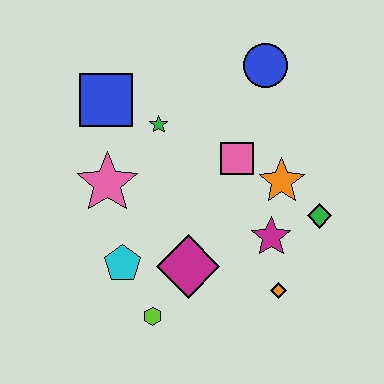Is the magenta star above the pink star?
No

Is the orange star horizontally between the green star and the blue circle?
No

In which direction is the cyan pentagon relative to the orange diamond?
The cyan pentagon is to the left of the orange diamond.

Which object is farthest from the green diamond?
The blue square is farthest from the green diamond.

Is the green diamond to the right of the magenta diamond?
Yes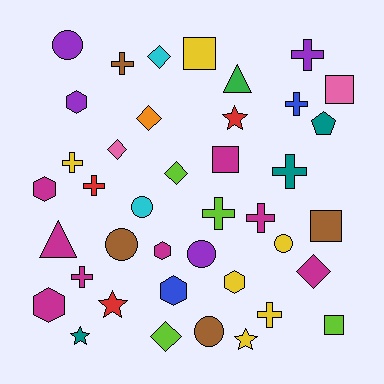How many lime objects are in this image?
There are 4 lime objects.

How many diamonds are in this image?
There are 6 diamonds.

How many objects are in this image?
There are 40 objects.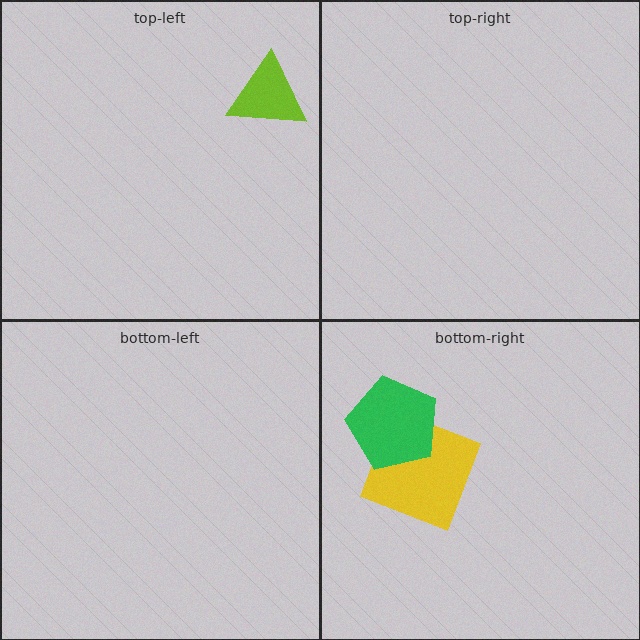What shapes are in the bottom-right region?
The yellow square, the green pentagon.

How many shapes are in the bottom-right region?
2.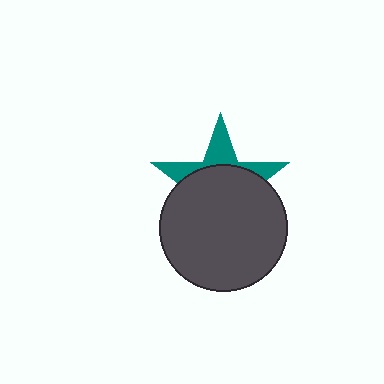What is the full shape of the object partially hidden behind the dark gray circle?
The partially hidden object is a teal star.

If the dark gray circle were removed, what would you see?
You would see the complete teal star.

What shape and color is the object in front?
The object in front is a dark gray circle.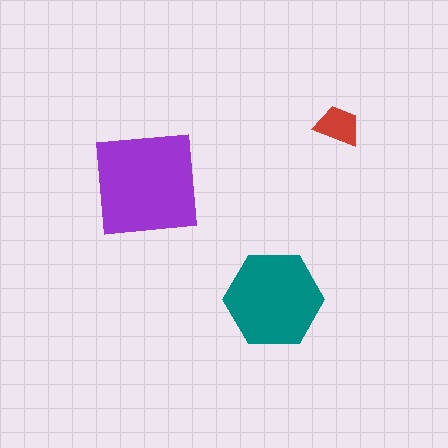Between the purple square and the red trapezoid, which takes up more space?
The purple square.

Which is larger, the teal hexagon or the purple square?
The purple square.